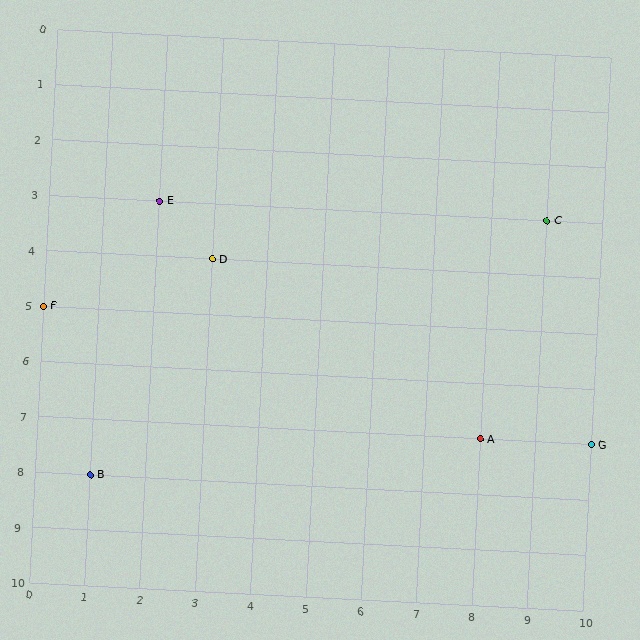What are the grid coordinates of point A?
Point A is at grid coordinates (8, 7).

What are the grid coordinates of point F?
Point F is at grid coordinates (0, 5).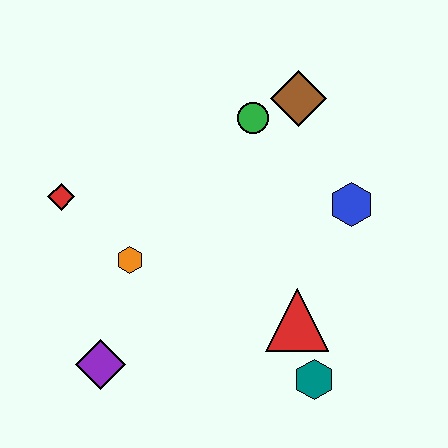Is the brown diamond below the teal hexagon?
No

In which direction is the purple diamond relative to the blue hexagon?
The purple diamond is to the left of the blue hexagon.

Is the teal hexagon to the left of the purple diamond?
No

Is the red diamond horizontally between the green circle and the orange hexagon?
No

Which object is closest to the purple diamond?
The orange hexagon is closest to the purple diamond.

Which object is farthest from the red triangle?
The red diamond is farthest from the red triangle.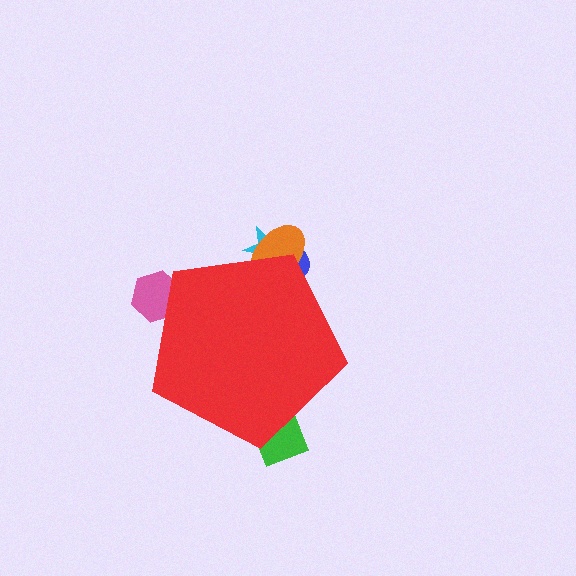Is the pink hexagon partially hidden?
Yes, the pink hexagon is partially hidden behind the red pentagon.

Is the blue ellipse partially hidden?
Yes, the blue ellipse is partially hidden behind the red pentagon.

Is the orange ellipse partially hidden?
Yes, the orange ellipse is partially hidden behind the red pentagon.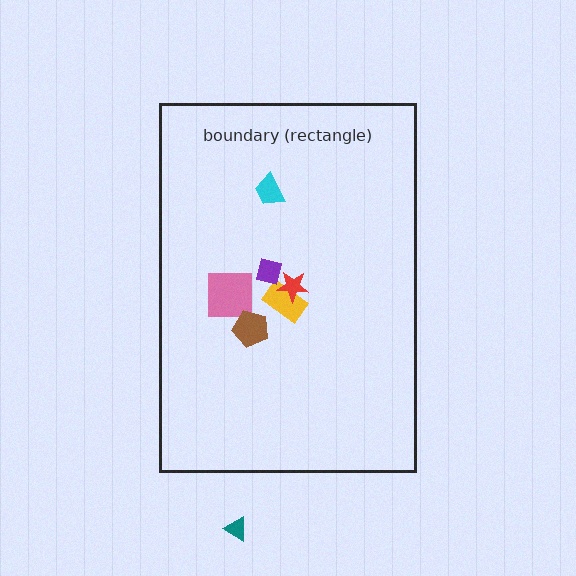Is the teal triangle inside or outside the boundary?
Outside.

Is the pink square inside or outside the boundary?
Inside.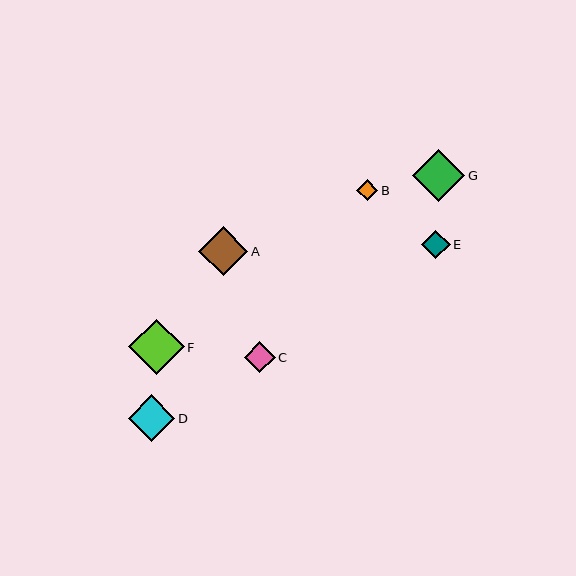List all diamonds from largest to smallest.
From largest to smallest: F, G, A, D, C, E, B.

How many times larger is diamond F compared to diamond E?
Diamond F is approximately 1.9 times the size of diamond E.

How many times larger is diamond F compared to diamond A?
Diamond F is approximately 1.1 times the size of diamond A.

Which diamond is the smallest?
Diamond B is the smallest with a size of approximately 22 pixels.